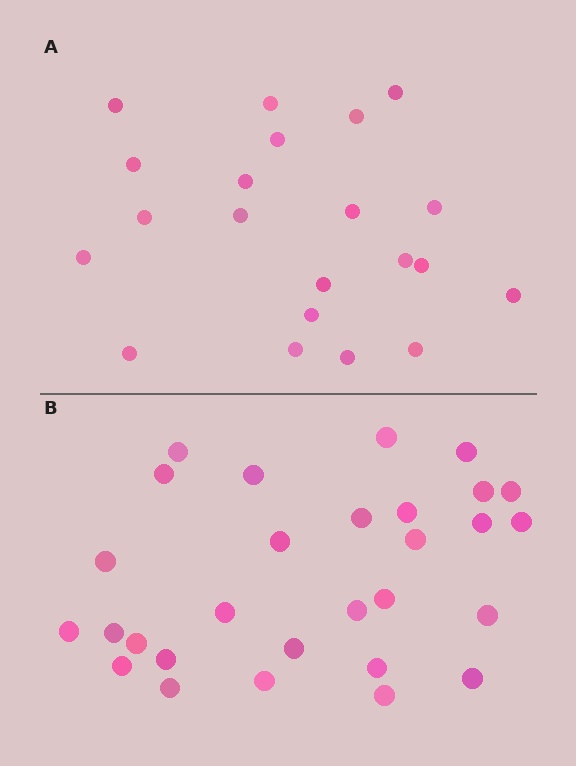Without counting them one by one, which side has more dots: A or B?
Region B (the bottom region) has more dots.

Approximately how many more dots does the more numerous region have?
Region B has roughly 8 or so more dots than region A.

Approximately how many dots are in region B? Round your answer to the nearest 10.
About 30 dots. (The exact count is 29, which rounds to 30.)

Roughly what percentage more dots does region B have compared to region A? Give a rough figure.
About 40% more.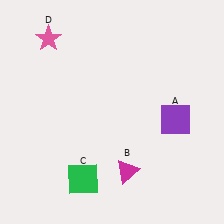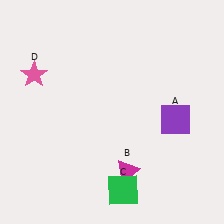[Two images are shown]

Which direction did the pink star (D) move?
The pink star (D) moved down.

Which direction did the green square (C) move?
The green square (C) moved right.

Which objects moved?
The objects that moved are: the green square (C), the pink star (D).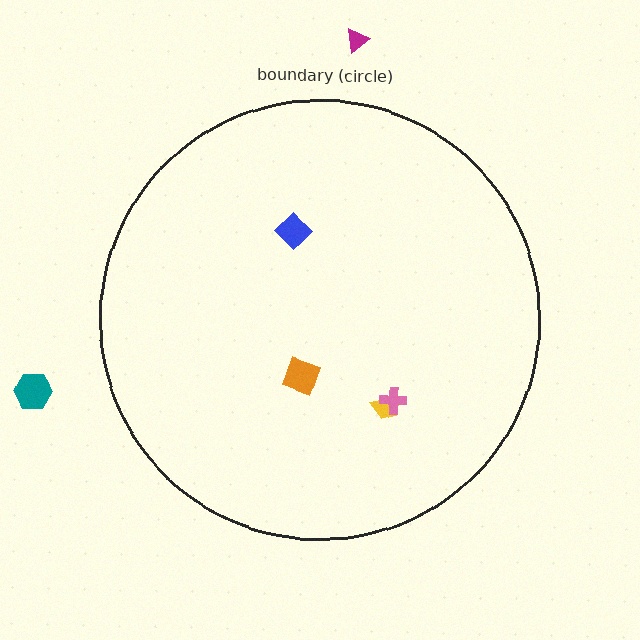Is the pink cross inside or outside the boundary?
Inside.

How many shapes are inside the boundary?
4 inside, 2 outside.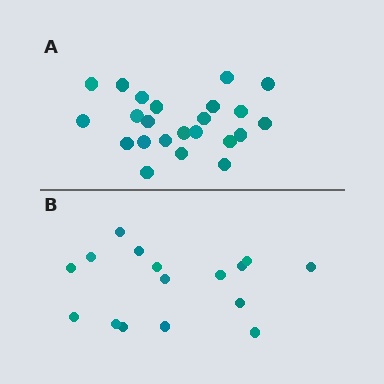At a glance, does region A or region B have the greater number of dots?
Region A (the top region) has more dots.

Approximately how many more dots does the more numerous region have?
Region A has roughly 8 or so more dots than region B.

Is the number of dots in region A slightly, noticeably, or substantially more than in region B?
Region A has noticeably more, but not dramatically so. The ratio is roughly 1.4 to 1.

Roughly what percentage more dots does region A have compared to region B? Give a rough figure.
About 45% more.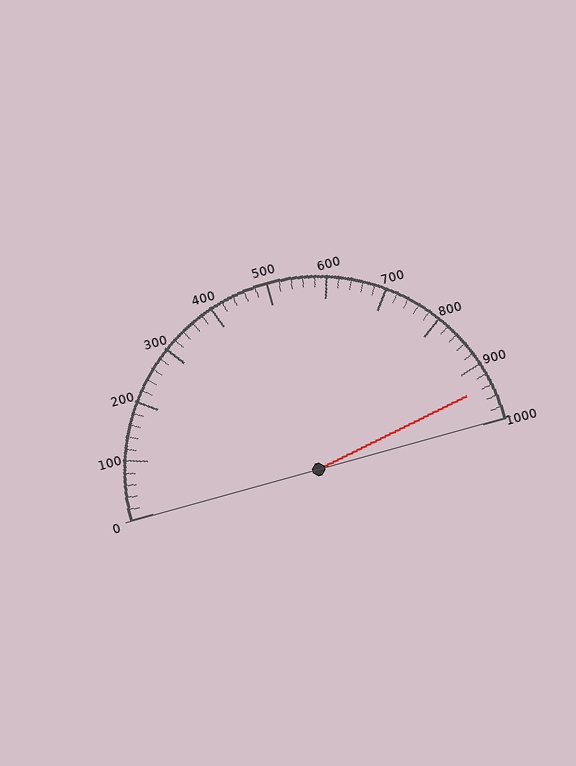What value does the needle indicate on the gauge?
The needle indicates approximately 940.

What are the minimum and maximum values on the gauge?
The gauge ranges from 0 to 1000.